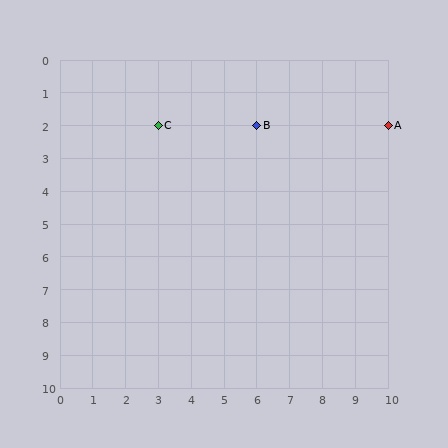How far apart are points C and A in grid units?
Points C and A are 7 columns apart.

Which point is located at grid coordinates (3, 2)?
Point C is at (3, 2).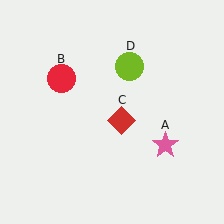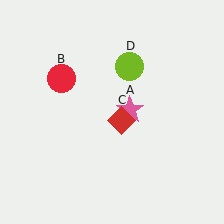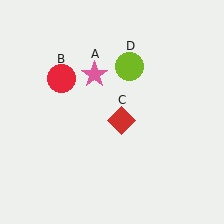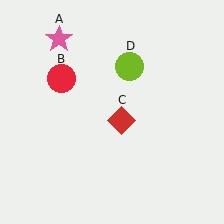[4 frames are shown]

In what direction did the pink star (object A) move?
The pink star (object A) moved up and to the left.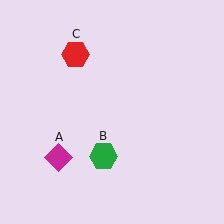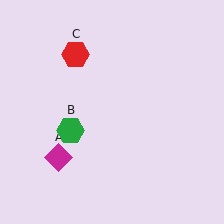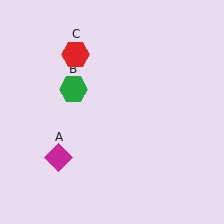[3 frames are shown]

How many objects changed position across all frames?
1 object changed position: green hexagon (object B).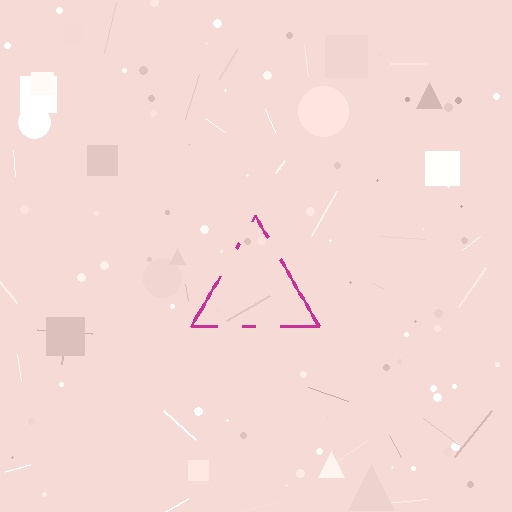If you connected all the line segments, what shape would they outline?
They would outline a triangle.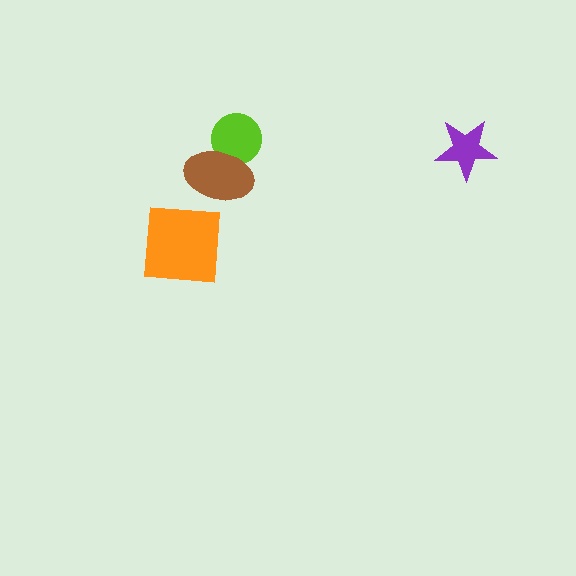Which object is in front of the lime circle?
The brown ellipse is in front of the lime circle.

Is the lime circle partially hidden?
Yes, it is partially covered by another shape.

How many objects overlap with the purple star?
0 objects overlap with the purple star.